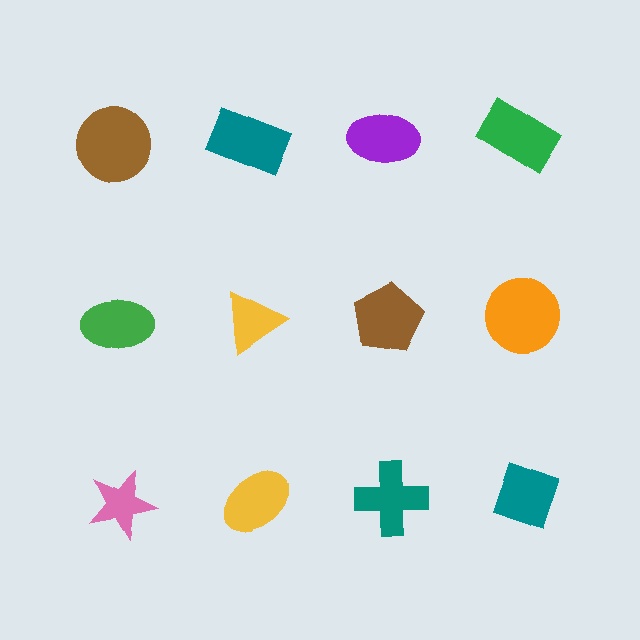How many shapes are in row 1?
4 shapes.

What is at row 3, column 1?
A pink star.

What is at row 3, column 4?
A teal diamond.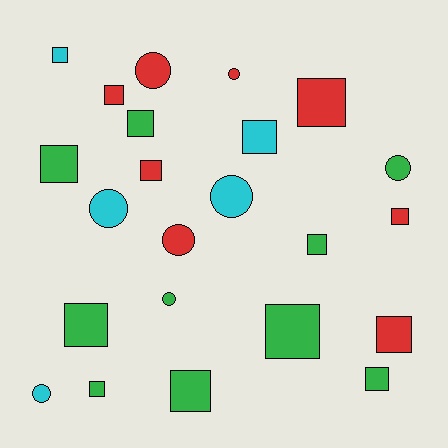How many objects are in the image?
There are 23 objects.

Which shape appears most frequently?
Square, with 15 objects.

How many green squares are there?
There are 8 green squares.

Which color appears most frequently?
Green, with 10 objects.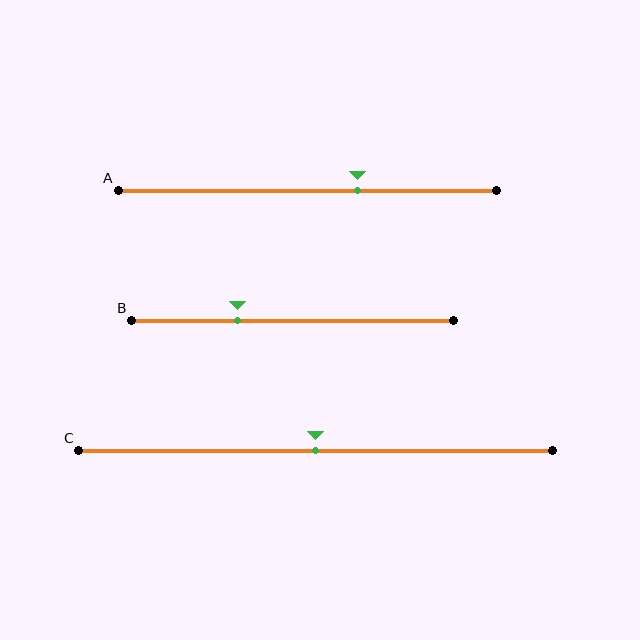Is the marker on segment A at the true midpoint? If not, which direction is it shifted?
No, the marker on segment A is shifted to the right by about 13% of the segment length.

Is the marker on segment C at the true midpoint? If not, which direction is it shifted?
Yes, the marker on segment C is at the true midpoint.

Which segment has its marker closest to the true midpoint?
Segment C has its marker closest to the true midpoint.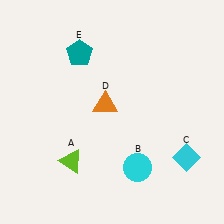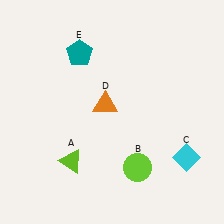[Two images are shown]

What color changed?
The circle (B) changed from cyan in Image 1 to lime in Image 2.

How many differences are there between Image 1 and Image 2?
There is 1 difference between the two images.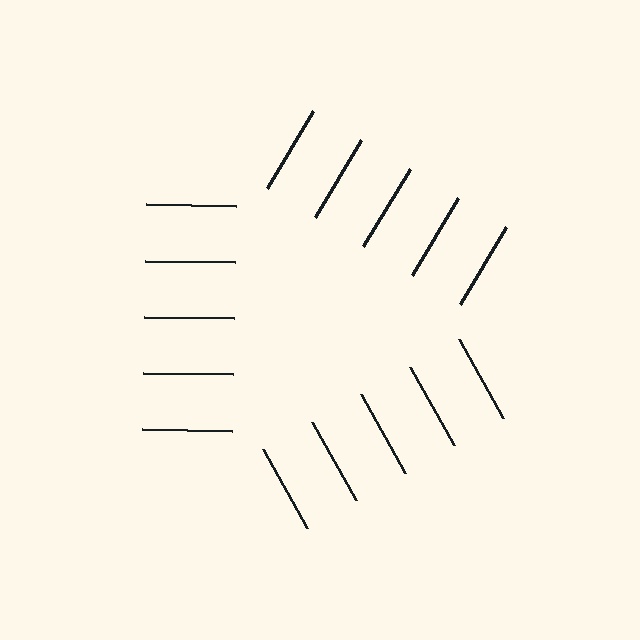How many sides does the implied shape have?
3 sides — the line-ends trace a triangle.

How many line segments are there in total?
15 — 5 along each of the 3 edges.